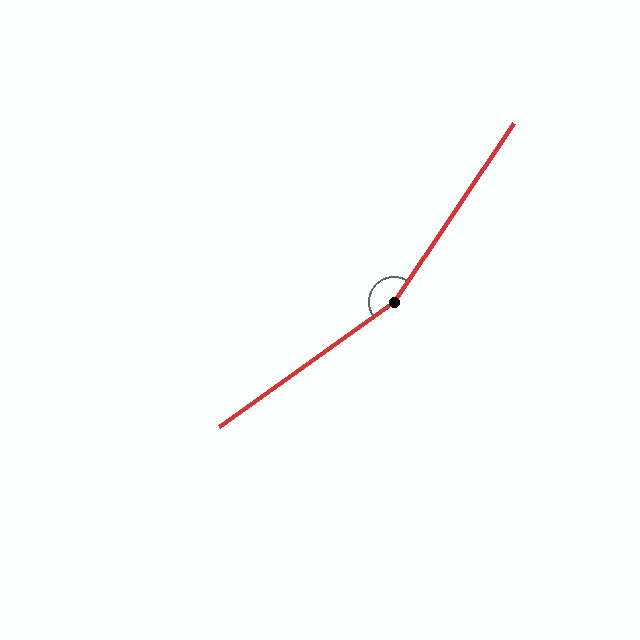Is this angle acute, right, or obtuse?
It is obtuse.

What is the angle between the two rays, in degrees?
Approximately 160 degrees.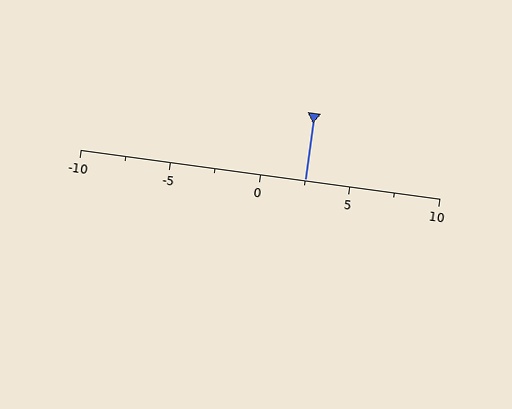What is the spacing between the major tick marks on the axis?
The major ticks are spaced 5 apart.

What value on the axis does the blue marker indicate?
The marker indicates approximately 2.5.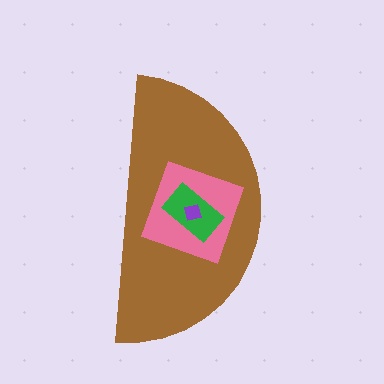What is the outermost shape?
The brown semicircle.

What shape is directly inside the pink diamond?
The green rectangle.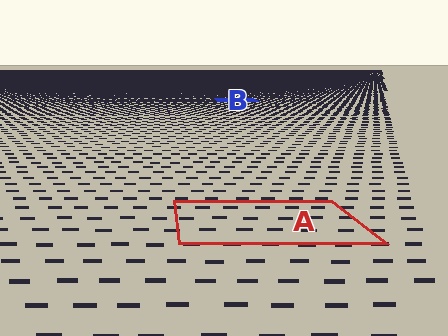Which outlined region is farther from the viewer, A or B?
Region B is farther from the viewer — the texture elements inside it appear smaller and more densely packed.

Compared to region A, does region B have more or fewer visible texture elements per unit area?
Region B has more texture elements per unit area — they are packed more densely because it is farther away.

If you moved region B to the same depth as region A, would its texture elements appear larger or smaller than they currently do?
They would appear larger. At a closer depth, the same texture elements are projected at a bigger on-screen size.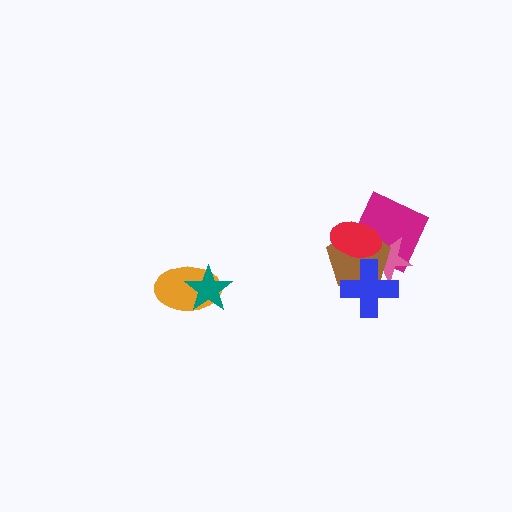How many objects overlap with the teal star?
1 object overlaps with the teal star.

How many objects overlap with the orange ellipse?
1 object overlaps with the orange ellipse.